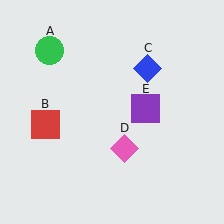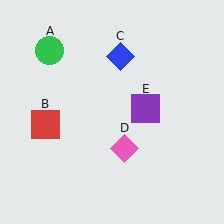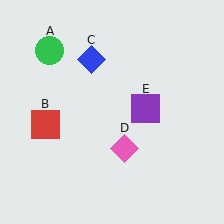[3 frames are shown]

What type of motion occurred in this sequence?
The blue diamond (object C) rotated counterclockwise around the center of the scene.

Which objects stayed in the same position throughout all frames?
Green circle (object A) and red square (object B) and pink diamond (object D) and purple square (object E) remained stationary.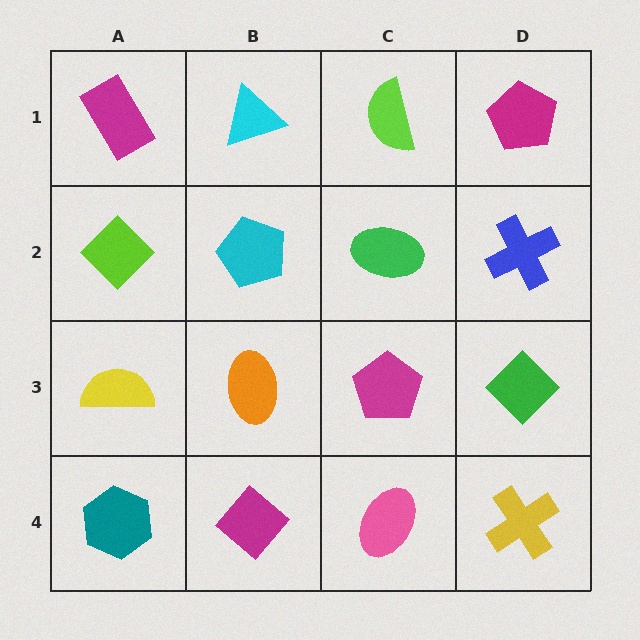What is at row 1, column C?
A lime semicircle.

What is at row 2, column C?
A green ellipse.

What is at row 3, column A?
A yellow semicircle.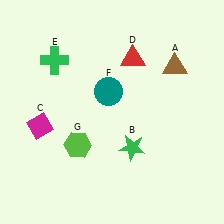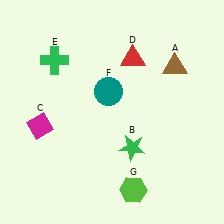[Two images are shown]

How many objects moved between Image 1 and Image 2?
1 object moved between the two images.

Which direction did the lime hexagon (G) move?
The lime hexagon (G) moved right.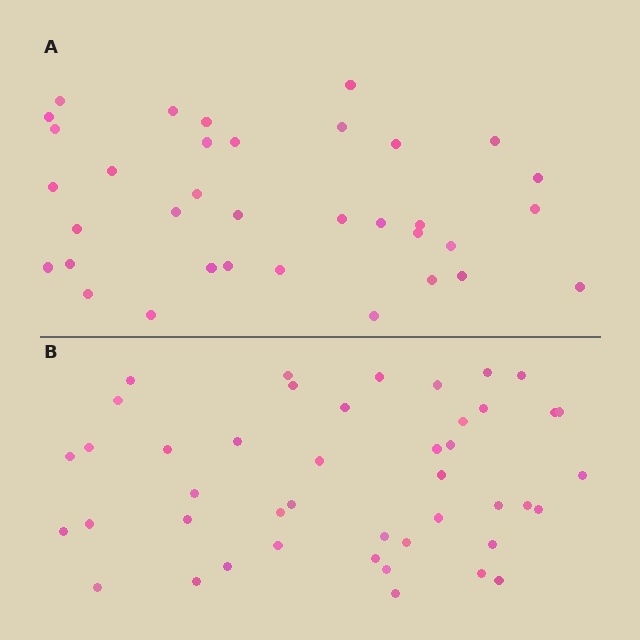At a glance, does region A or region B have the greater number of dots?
Region B (the bottom region) has more dots.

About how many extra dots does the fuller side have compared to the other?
Region B has roughly 8 or so more dots than region A.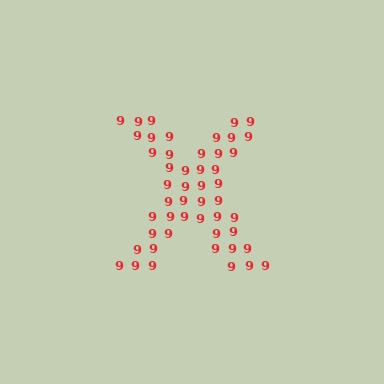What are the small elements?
The small elements are digit 9's.